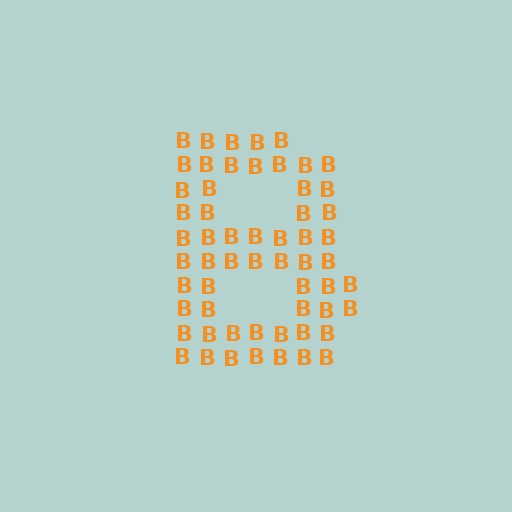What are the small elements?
The small elements are letter B's.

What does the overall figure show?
The overall figure shows the letter B.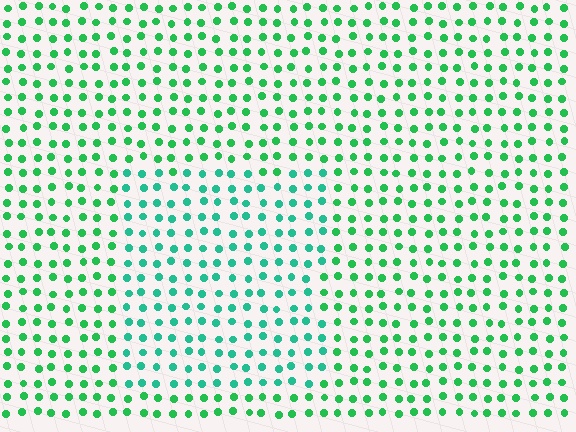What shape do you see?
I see a rectangle.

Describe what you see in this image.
The image is filled with small green elements in a uniform arrangement. A rectangle-shaped region is visible where the elements are tinted to a slightly different hue, forming a subtle color boundary.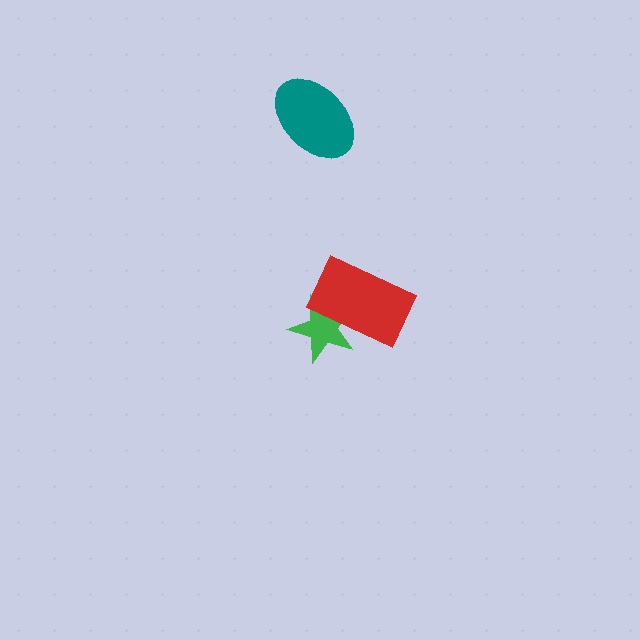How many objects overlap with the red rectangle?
1 object overlaps with the red rectangle.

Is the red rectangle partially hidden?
No, no other shape covers it.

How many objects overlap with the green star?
1 object overlaps with the green star.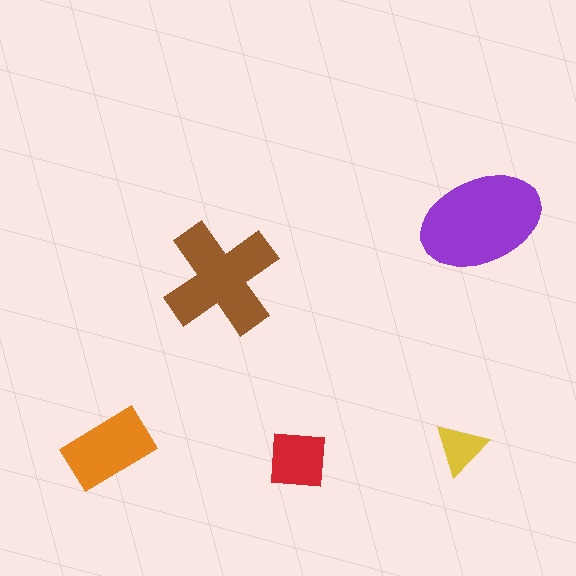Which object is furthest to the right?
The purple ellipse is rightmost.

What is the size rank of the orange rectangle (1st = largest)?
3rd.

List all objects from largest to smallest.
The purple ellipse, the brown cross, the orange rectangle, the red square, the yellow triangle.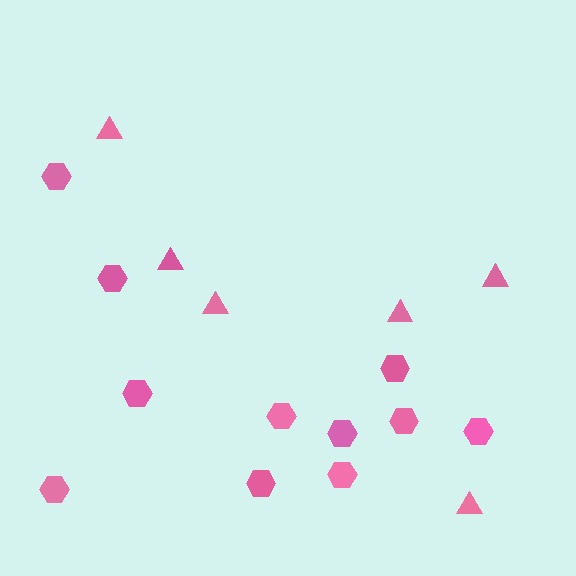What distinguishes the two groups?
There are 2 groups: one group of triangles (6) and one group of hexagons (11).